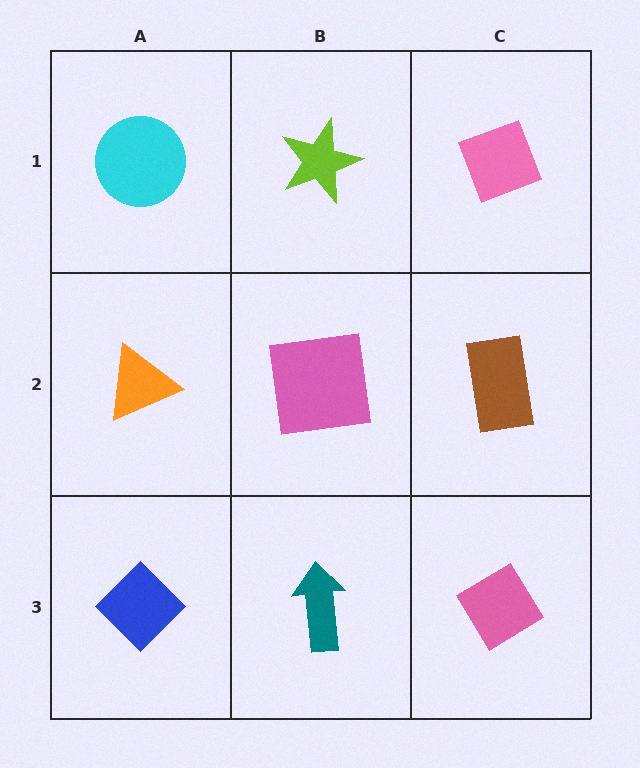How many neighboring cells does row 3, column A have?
2.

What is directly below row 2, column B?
A teal arrow.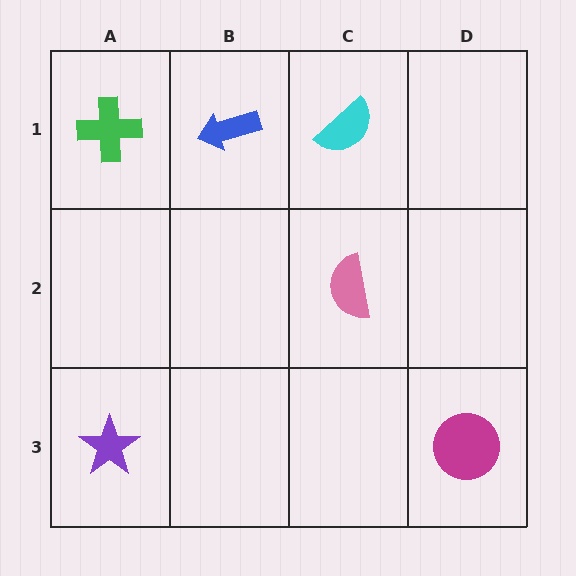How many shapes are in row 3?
2 shapes.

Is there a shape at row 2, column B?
No, that cell is empty.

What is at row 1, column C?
A cyan semicircle.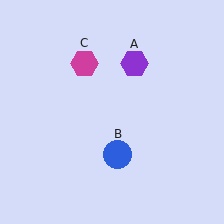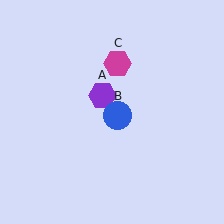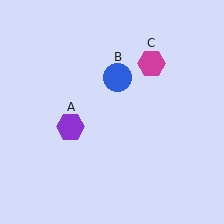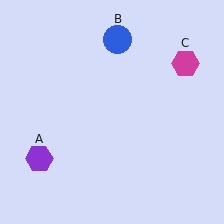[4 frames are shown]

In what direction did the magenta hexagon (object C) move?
The magenta hexagon (object C) moved right.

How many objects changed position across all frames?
3 objects changed position: purple hexagon (object A), blue circle (object B), magenta hexagon (object C).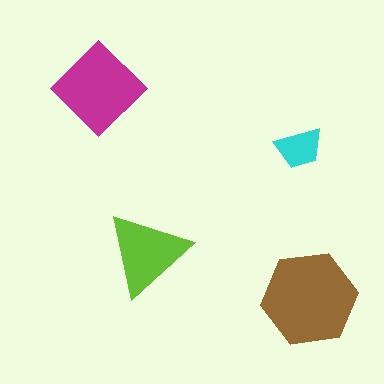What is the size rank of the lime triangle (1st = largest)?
3rd.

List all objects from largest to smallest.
The brown hexagon, the magenta diamond, the lime triangle, the cyan trapezoid.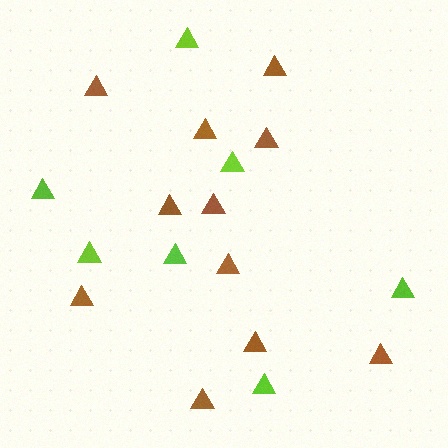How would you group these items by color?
There are 2 groups: one group of brown triangles (11) and one group of lime triangles (7).